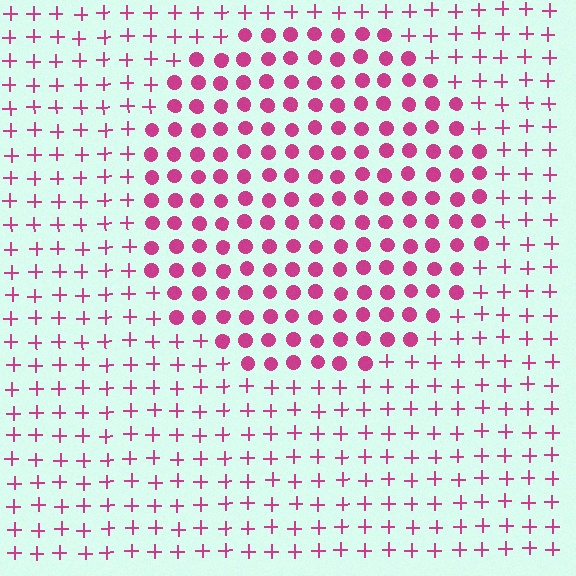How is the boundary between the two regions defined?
The boundary is defined by a change in element shape: circles inside vs. plus signs outside. All elements share the same color and spacing.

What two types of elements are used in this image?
The image uses circles inside the circle region and plus signs outside it.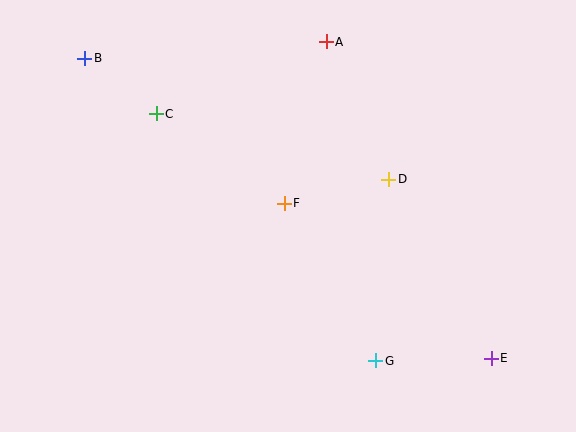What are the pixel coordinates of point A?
Point A is at (326, 42).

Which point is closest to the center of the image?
Point F at (284, 203) is closest to the center.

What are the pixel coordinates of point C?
Point C is at (156, 114).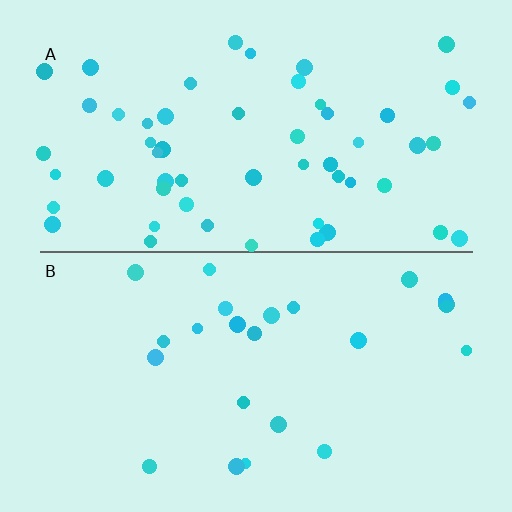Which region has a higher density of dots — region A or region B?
A (the top).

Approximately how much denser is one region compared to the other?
Approximately 2.3× — region A over region B.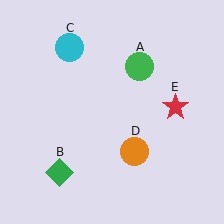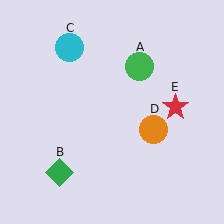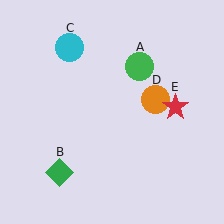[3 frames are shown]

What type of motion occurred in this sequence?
The orange circle (object D) rotated counterclockwise around the center of the scene.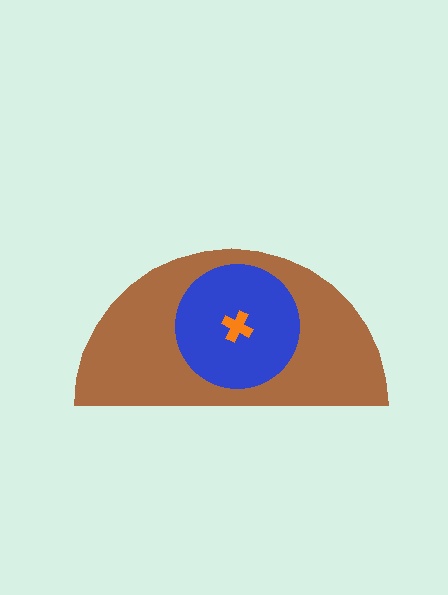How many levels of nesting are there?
3.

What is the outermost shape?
The brown semicircle.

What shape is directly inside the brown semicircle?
The blue circle.